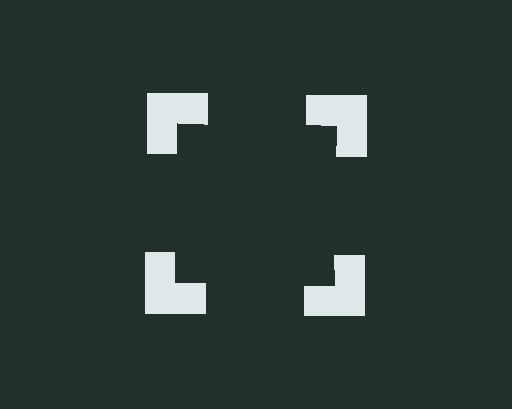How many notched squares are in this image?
There are 4 — one at each vertex of the illusory square.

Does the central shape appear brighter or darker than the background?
It typically appears slightly darker than the background, even though no actual brightness change is drawn.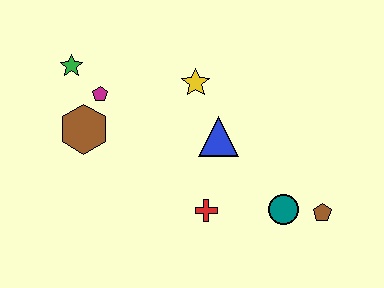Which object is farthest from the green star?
The brown pentagon is farthest from the green star.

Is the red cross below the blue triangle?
Yes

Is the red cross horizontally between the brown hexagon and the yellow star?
No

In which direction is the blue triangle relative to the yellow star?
The blue triangle is below the yellow star.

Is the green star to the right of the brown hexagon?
No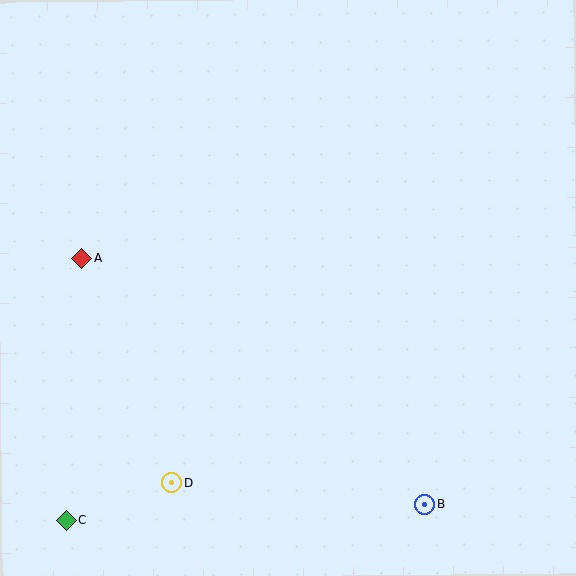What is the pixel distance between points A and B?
The distance between A and B is 422 pixels.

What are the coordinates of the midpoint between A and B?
The midpoint between A and B is at (253, 381).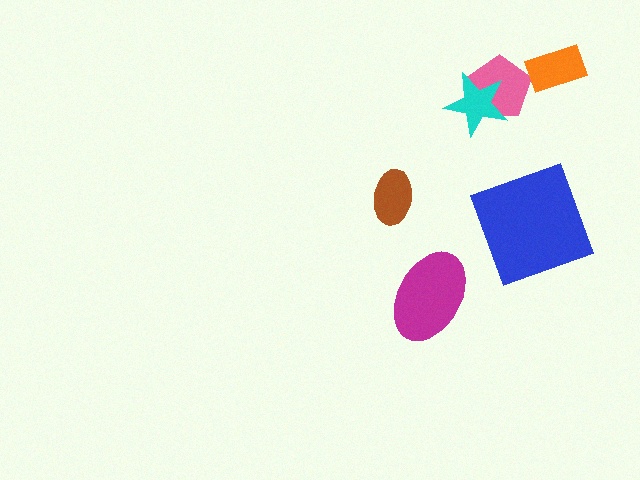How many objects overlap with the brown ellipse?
0 objects overlap with the brown ellipse.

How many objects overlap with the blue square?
0 objects overlap with the blue square.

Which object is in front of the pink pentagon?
The cyan star is in front of the pink pentagon.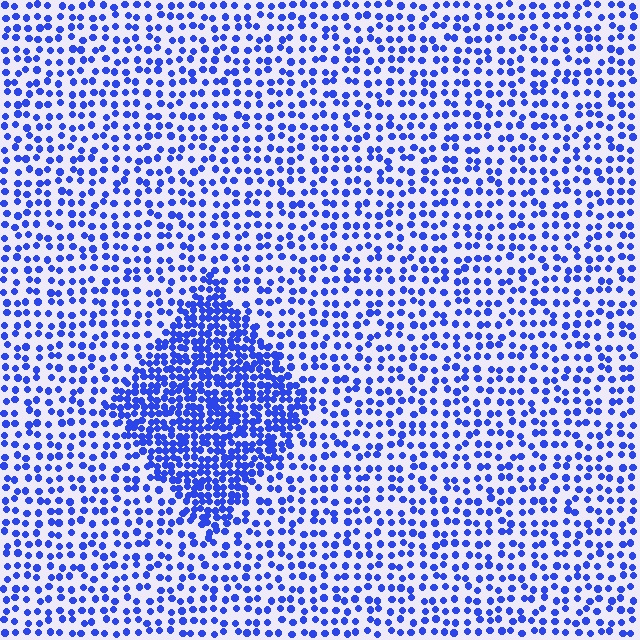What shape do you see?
I see a diamond.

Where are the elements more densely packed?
The elements are more densely packed inside the diamond boundary.